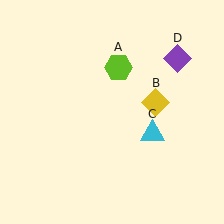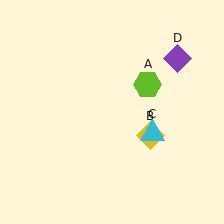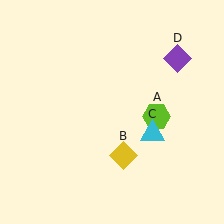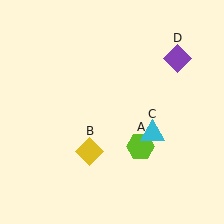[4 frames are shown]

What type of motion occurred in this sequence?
The lime hexagon (object A), yellow diamond (object B) rotated clockwise around the center of the scene.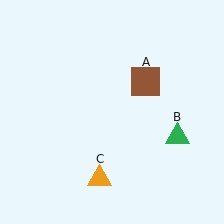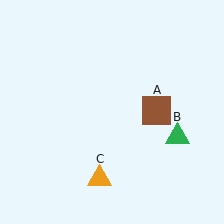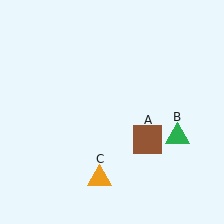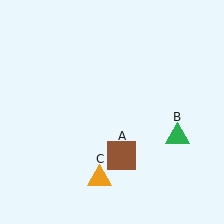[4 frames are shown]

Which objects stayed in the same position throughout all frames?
Green triangle (object B) and orange triangle (object C) remained stationary.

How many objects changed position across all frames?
1 object changed position: brown square (object A).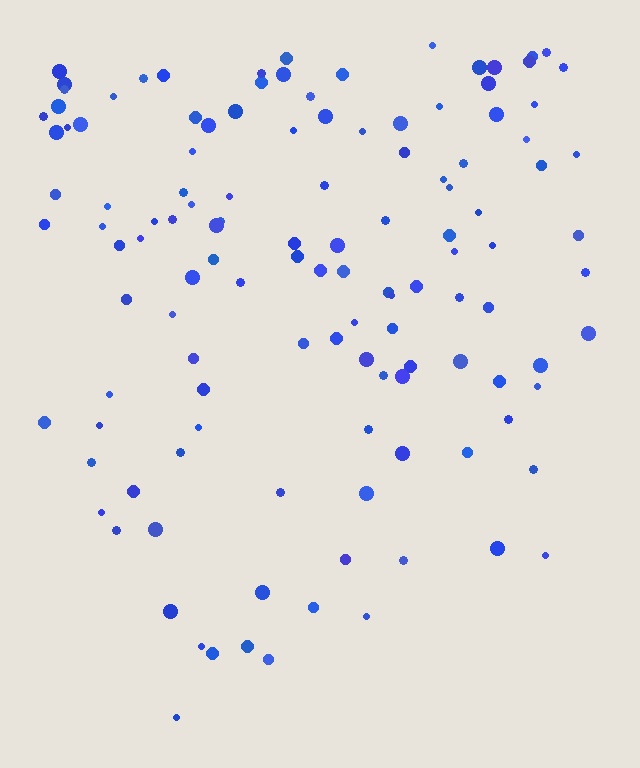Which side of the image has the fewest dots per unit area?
The bottom.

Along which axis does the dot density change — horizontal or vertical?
Vertical.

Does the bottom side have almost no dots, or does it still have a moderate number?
Still a moderate number, just noticeably fewer than the top.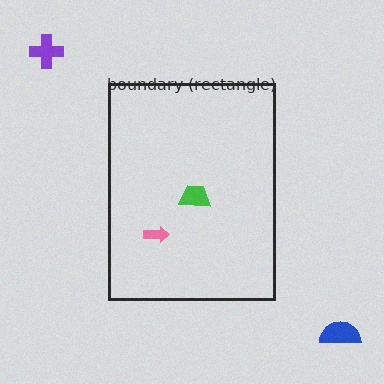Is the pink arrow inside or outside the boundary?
Inside.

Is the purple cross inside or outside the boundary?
Outside.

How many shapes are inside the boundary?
2 inside, 2 outside.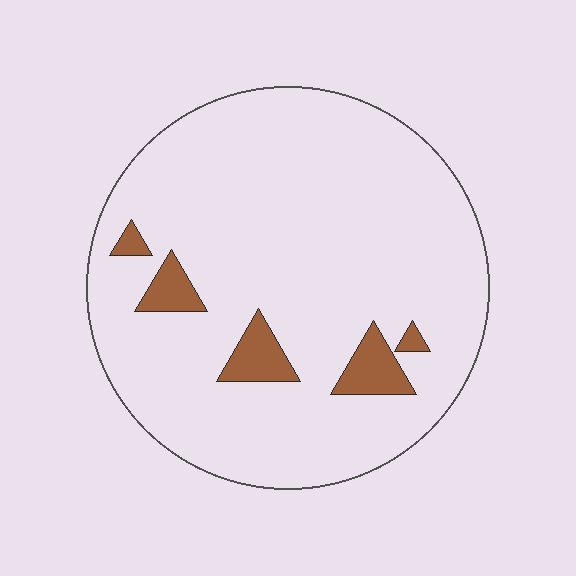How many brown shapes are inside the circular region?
5.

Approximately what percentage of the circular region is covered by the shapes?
Approximately 10%.